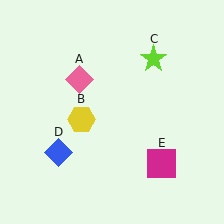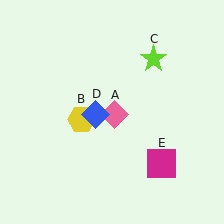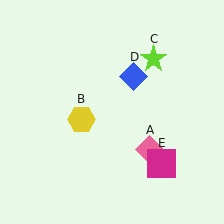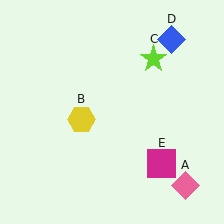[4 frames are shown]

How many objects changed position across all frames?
2 objects changed position: pink diamond (object A), blue diamond (object D).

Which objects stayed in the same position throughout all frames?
Yellow hexagon (object B) and lime star (object C) and magenta square (object E) remained stationary.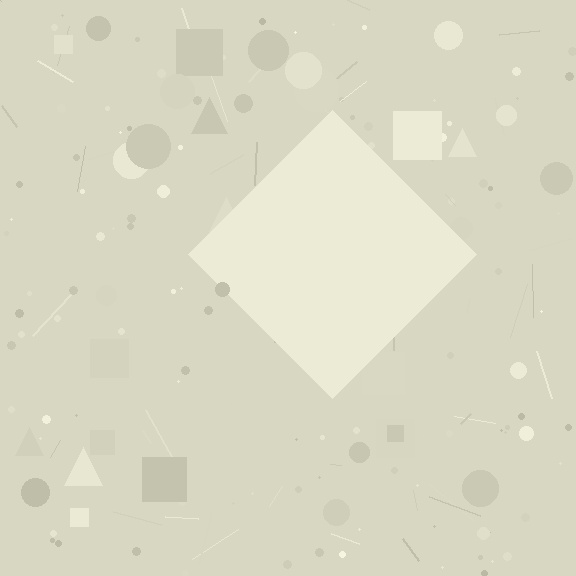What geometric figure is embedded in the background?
A diamond is embedded in the background.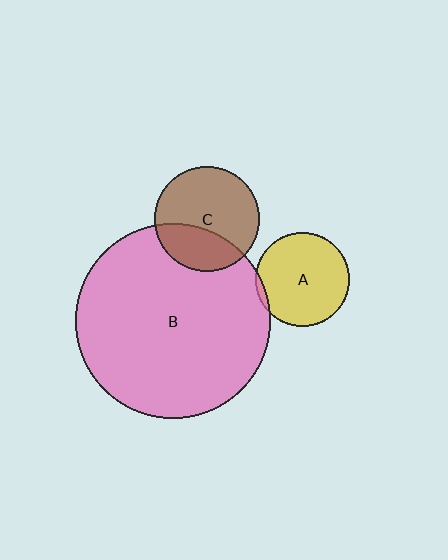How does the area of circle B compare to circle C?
Approximately 3.4 times.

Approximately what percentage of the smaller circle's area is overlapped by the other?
Approximately 5%.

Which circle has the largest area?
Circle B (pink).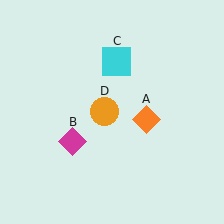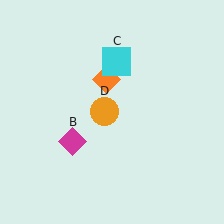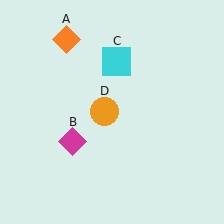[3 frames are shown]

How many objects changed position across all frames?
1 object changed position: orange diamond (object A).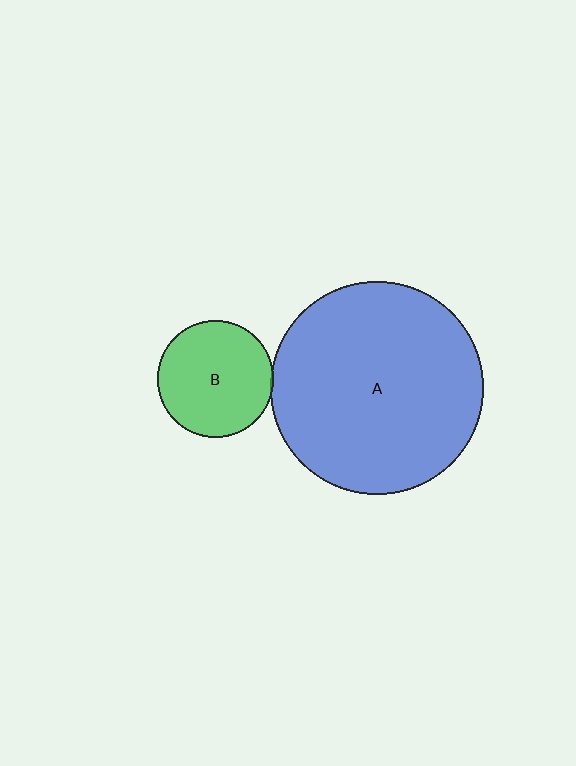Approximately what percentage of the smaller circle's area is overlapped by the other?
Approximately 5%.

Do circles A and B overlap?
Yes.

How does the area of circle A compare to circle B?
Approximately 3.3 times.